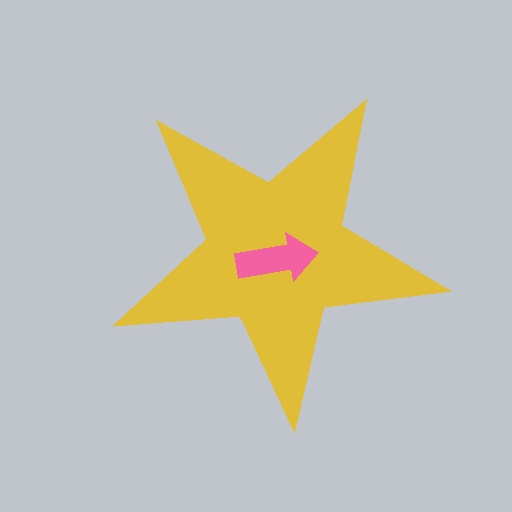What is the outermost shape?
The yellow star.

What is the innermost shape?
The pink arrow.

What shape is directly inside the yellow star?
The pink arrow.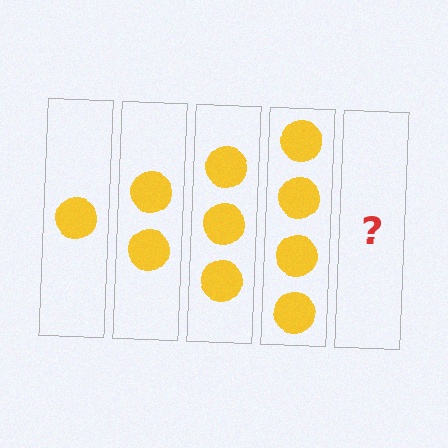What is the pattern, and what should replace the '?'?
The pattern is that each step adds one more circle. The '?' should be 5 circles.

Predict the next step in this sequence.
The next step is 5 circles.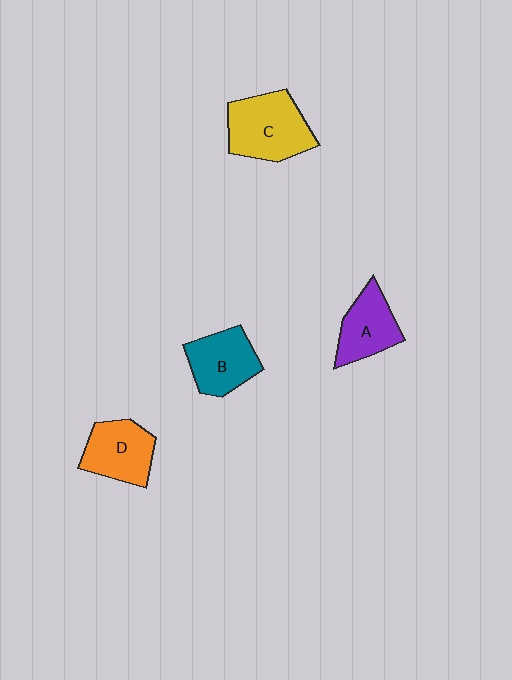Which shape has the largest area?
Shape C (yellow).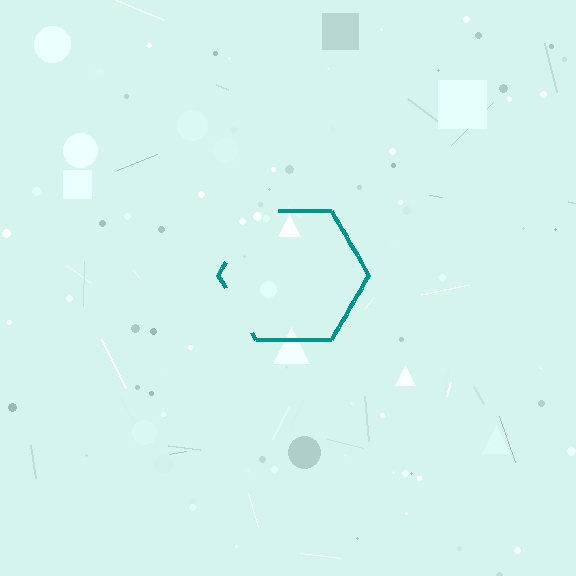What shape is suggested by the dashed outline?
The dashed outline suggests a hexagon.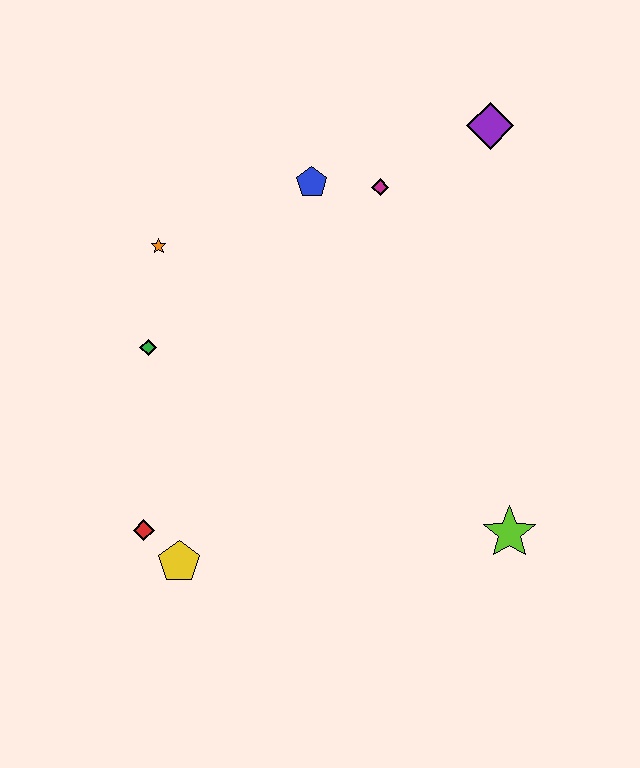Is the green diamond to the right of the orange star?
No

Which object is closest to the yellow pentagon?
The red diamond is closest to the yellow pentagon.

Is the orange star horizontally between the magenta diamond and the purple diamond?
No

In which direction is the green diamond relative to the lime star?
The green diamond is to the left of the lime star.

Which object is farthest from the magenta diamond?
The yellow pentagon is farthest from the magenta diamond.